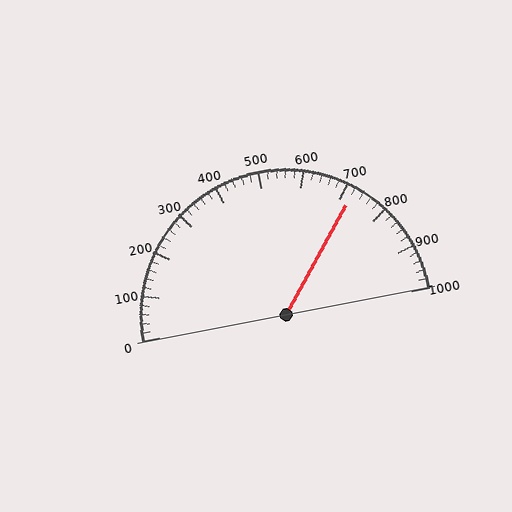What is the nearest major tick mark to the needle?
The nearest major tick mark is 700.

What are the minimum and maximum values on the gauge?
The gauge ranges from 0 to 1000.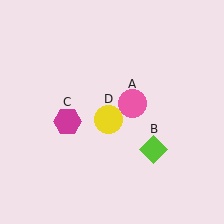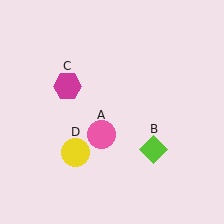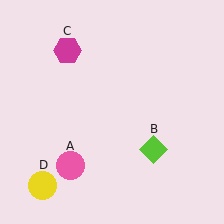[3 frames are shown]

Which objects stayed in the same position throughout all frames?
Lime diamond (object B) remained stationary.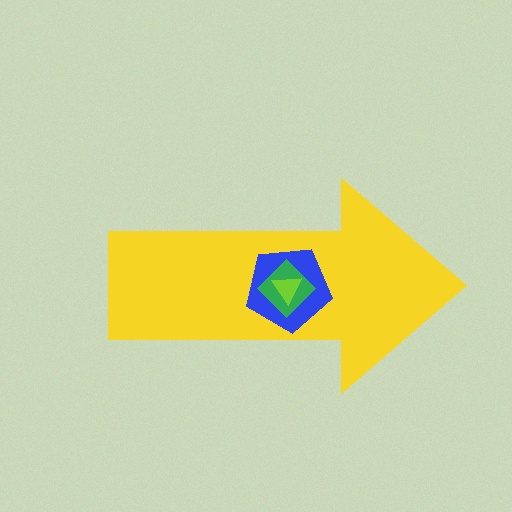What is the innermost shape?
The lime triangle.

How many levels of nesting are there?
4.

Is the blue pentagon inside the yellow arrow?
Yes.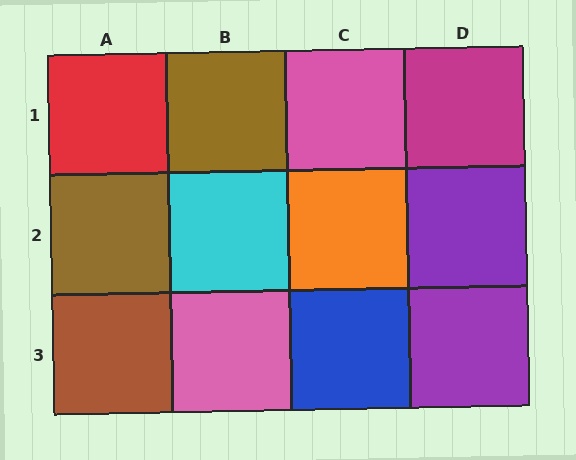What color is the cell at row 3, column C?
Blue.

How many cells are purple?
2 cells are purple.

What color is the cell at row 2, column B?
Cyan.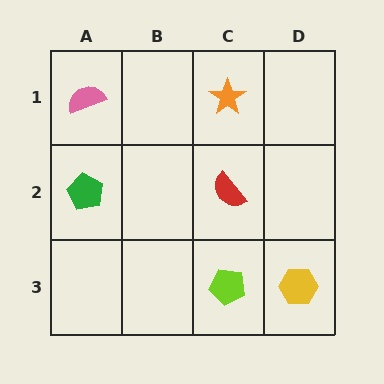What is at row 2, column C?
A red semicircle.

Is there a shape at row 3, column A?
No, that cell is empty.